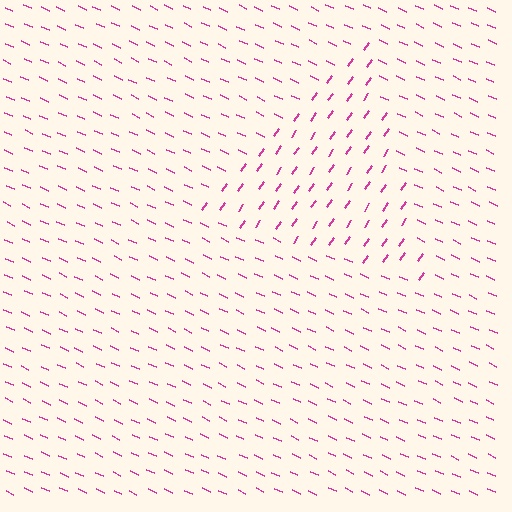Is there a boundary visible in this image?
Yes, there is a texture boundary formed by a change in line orientation.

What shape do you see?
I see a triangle.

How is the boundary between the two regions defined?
The boundary is defined purely by a change in line orientation (approximately 81 degrees difference). All lines are the same color and thickness.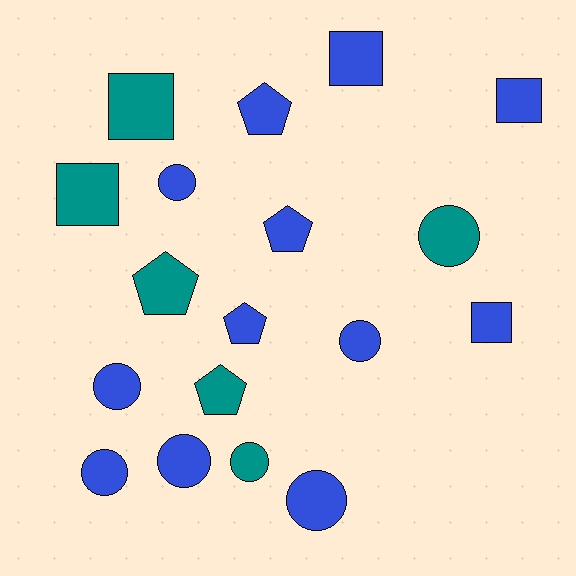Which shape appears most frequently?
Circle, with 8 objects.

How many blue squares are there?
There are 3 blue squares.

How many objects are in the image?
There are 18 objects.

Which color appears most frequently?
Blue, with 12 objects.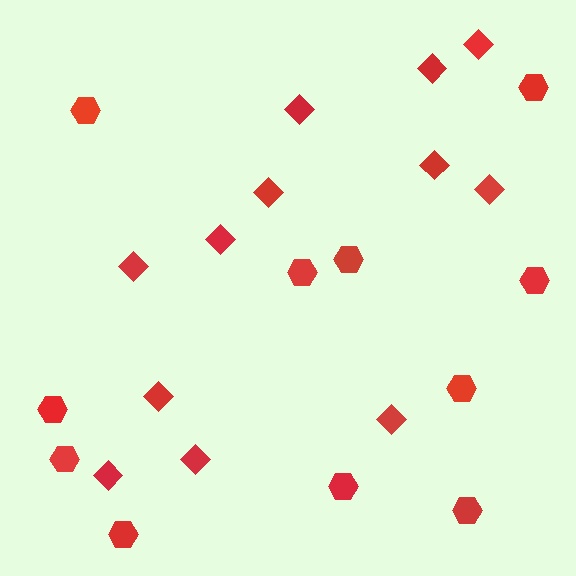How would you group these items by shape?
There are 2 groups: one group of hexagons (11) and one group of diamonds (12).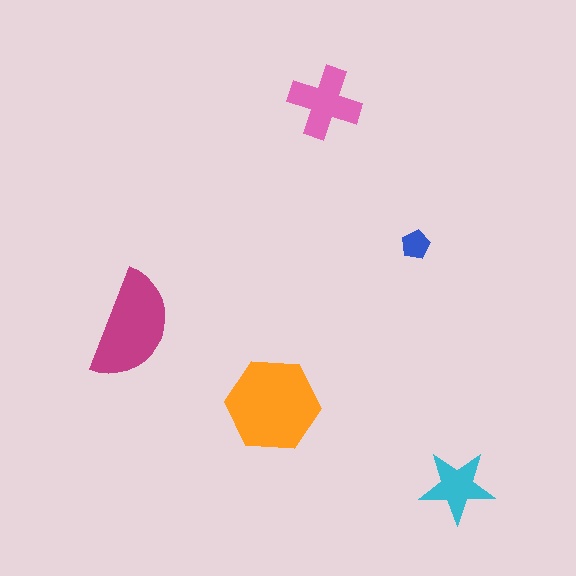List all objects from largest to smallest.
The orange hexagon, the magenta semicircle, the pink cross, the cyan star, the blue pentagon.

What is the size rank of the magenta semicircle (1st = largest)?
2nd.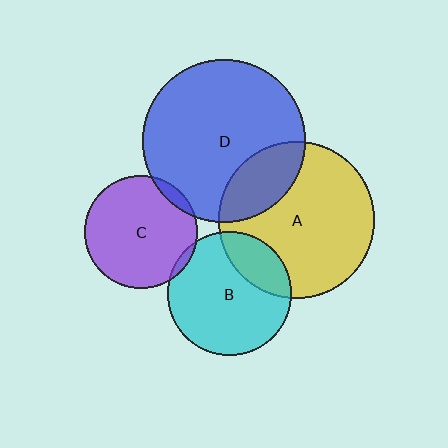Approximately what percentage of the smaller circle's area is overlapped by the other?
Approximately 25%.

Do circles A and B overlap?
Yes.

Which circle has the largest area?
Circle D (blue).